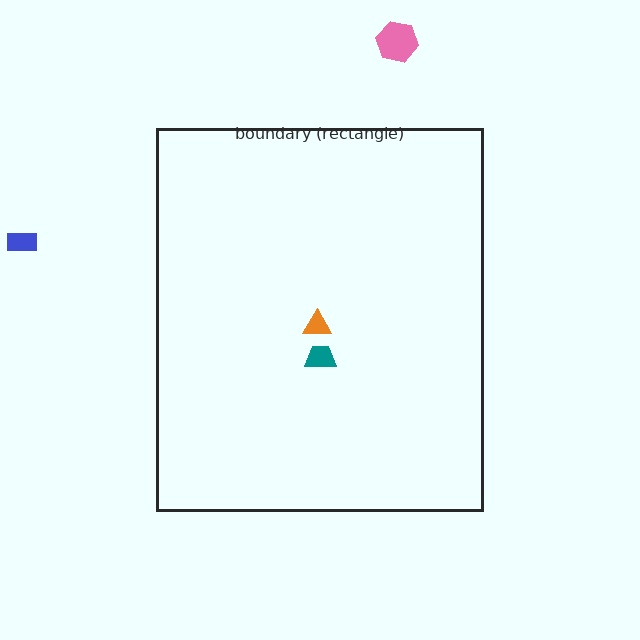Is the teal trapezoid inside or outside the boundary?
Inside.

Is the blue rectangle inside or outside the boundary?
Outside.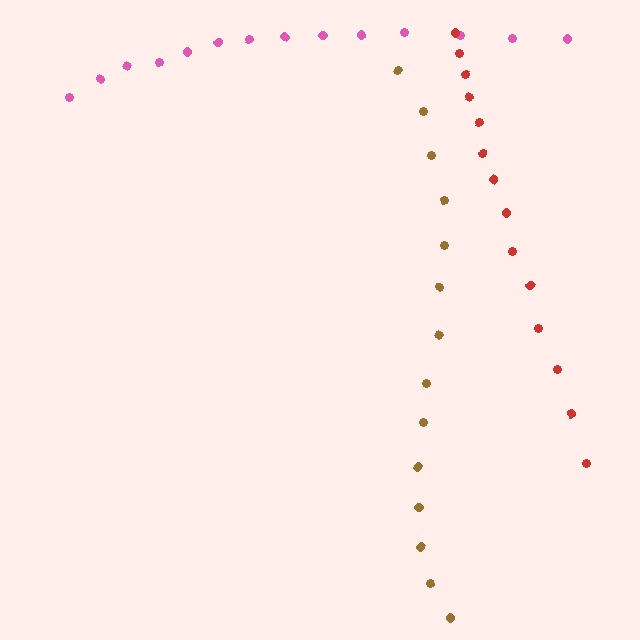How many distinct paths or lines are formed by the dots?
There are 3 distinct paths.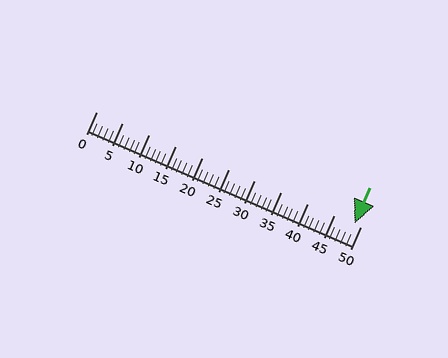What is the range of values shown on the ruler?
The ruler shows values from 0 to 50.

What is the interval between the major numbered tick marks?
The major tick marks are spaced 5 units apart.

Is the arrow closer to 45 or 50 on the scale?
The arrow is closer to 50.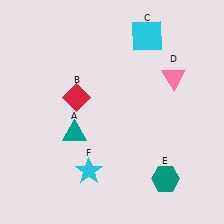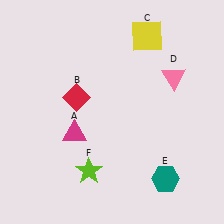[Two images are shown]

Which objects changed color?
A changed from teal to magenta. C changed from cyan to yellow. F changed from cyan to lime.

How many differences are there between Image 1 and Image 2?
There are 3 differences between the two images.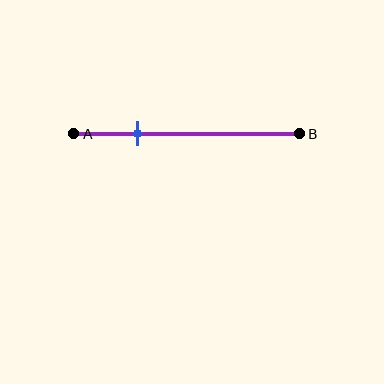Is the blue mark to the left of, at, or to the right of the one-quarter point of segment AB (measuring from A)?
The blue mark is to the right of the one-quarter point of segment AB.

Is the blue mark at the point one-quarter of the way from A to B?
No, the mark is at about 30% from A, not at the 25% one-quarter point.